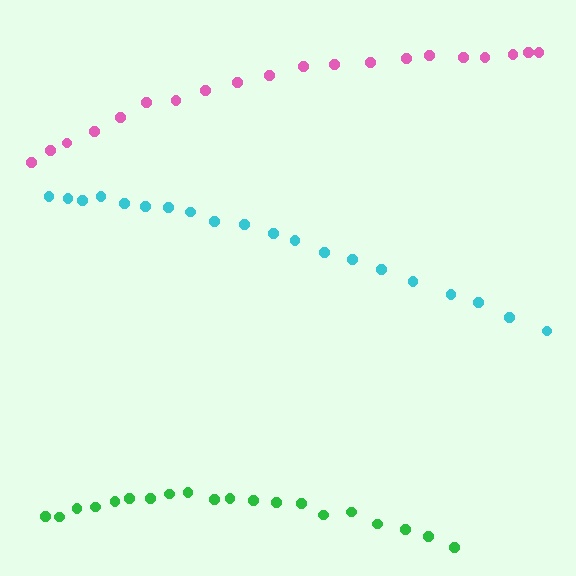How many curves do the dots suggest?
There are 3 distinct paths.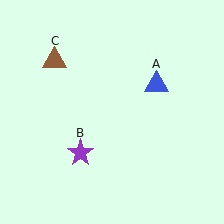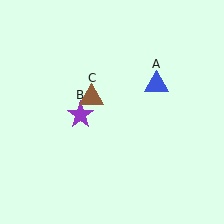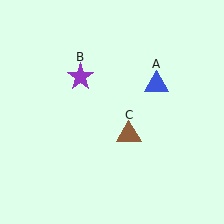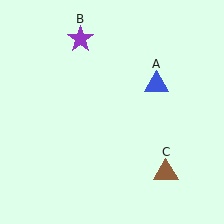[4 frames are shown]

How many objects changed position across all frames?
2 objects changed position: purple star (object B), brown triangle (object C).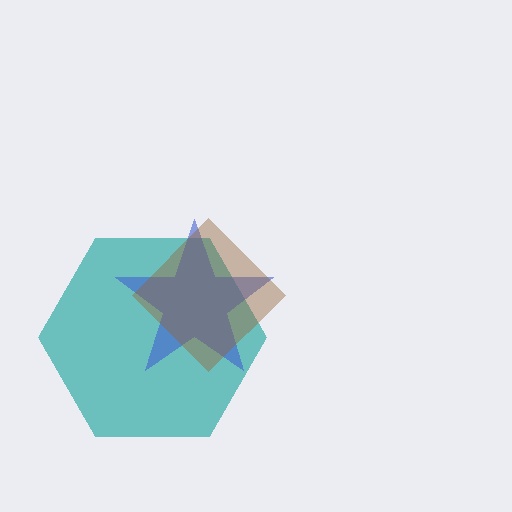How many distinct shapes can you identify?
There are 3 distinct shapes: a teal hexagon, a blue star, a brown diamond.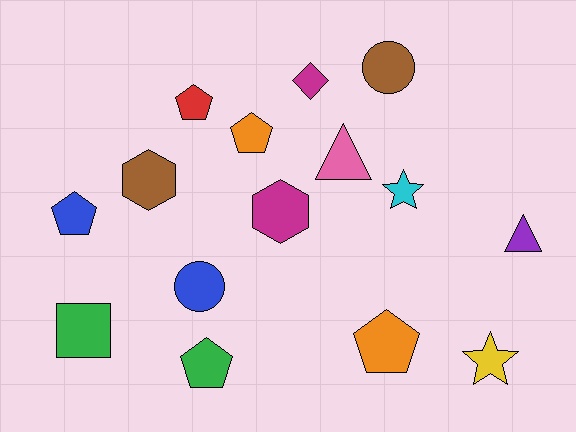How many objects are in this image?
There are 15 objects.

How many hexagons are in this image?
There are 2 hexagons.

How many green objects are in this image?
There are 2 green objects.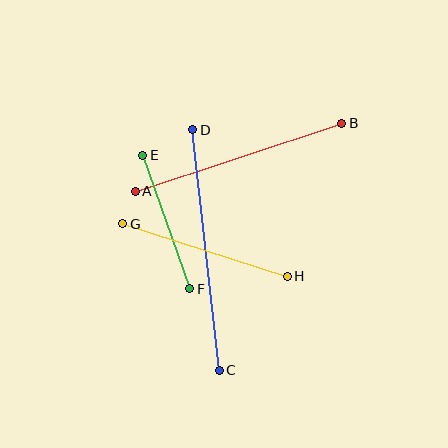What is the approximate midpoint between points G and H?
The midpoint is at approximately (205, 250) pixels.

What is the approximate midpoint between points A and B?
The midpoint is at approximately (238, 157) pixels.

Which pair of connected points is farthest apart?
Points C and D are farthest apart.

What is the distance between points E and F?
The distance is approximately 141 pixels.